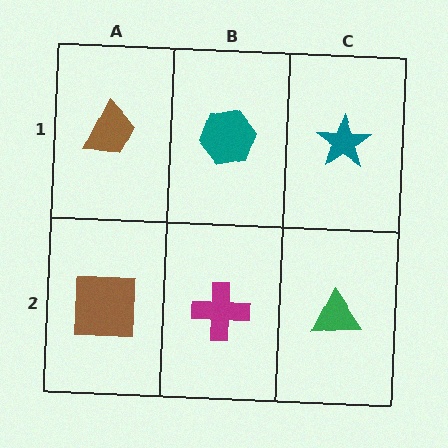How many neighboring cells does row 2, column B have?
3.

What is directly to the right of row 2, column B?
A green triangle.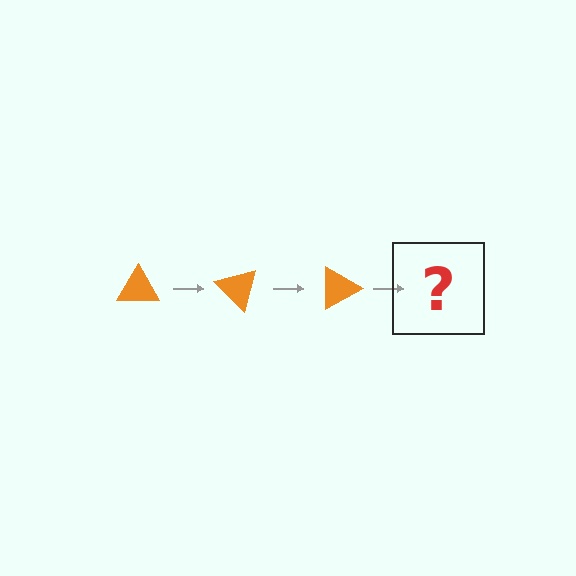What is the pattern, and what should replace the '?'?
The pattern is that the triangle rotates 45 degrees each step. The '?' should be an orange triangle rotated 135 degrees.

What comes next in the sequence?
The next element should be an orange triangle rotated 135 degrees.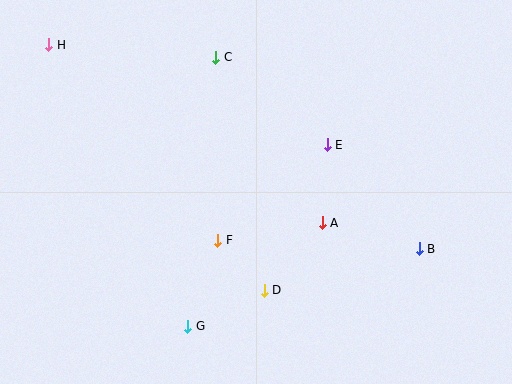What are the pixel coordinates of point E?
Point E is at (327, 145).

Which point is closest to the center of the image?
Point F at (218, 240) is closest to the center.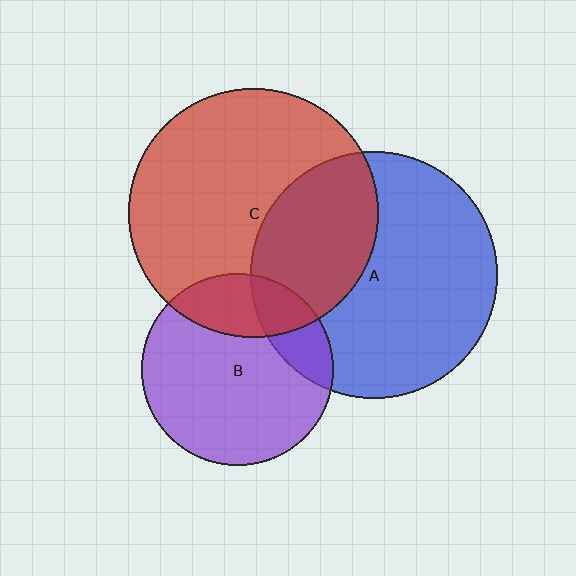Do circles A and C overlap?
Yes.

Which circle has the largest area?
Circle C (red).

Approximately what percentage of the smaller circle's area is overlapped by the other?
Approximately 35%.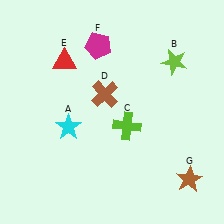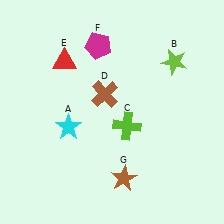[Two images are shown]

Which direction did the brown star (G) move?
The brown star (G) moved left.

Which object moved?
The brown star (G) moved left.